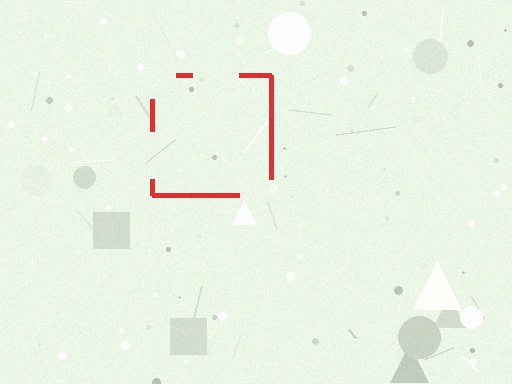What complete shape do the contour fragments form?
The contour fragments form a square.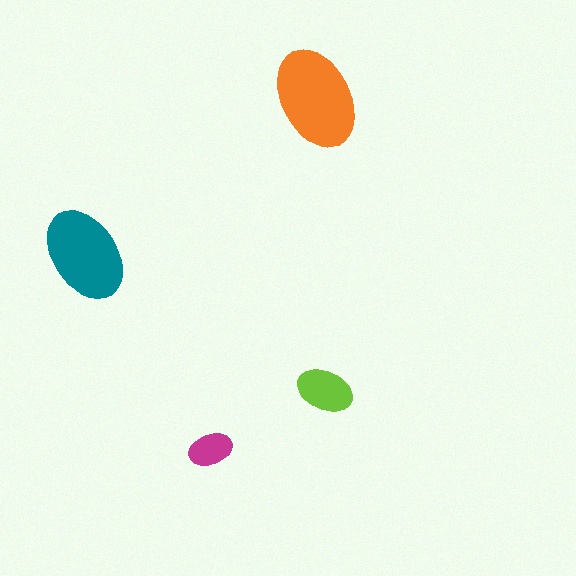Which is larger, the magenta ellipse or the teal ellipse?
The teal one.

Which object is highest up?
The orange ellipse is topmost.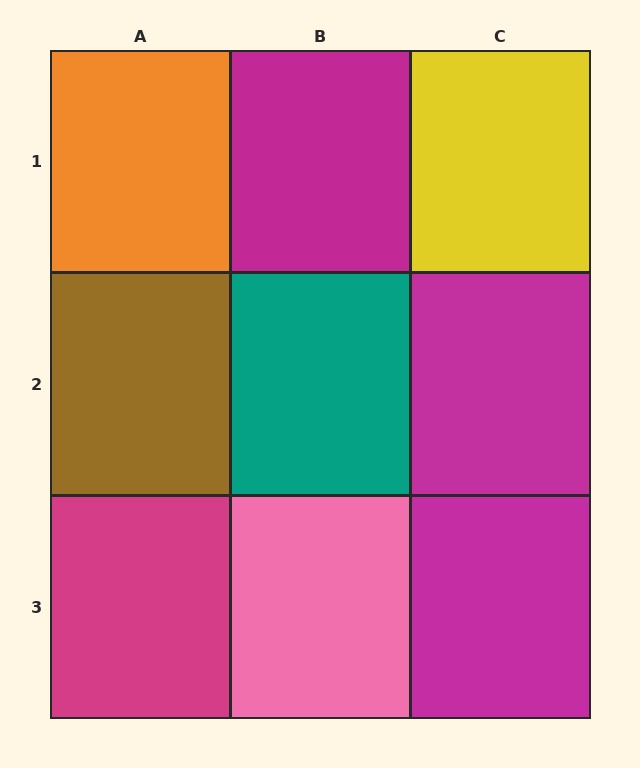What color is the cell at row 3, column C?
Magenta.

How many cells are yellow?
1 cell is yellow.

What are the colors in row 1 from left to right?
Orange, magenta, yellow.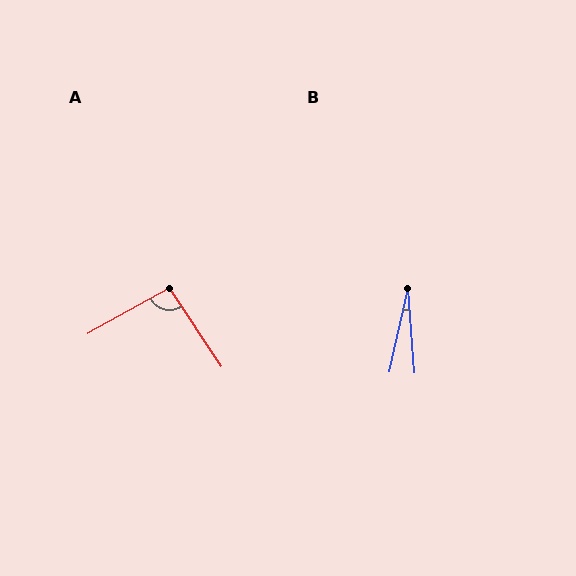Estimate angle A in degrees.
Approximately 94 degrees.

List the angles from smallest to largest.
B (17°), A (94°).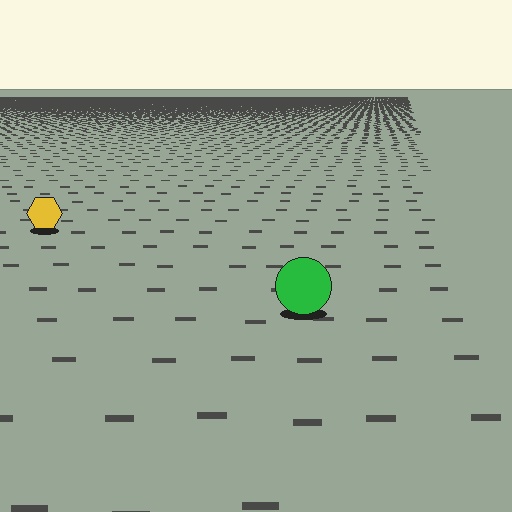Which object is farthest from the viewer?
The yellow hexagon is farthest from the viewer. It appears smaller and the ground texture around it is denser.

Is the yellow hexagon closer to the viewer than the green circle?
No. The green circle is closer — you can tell from the texture gradient: the ground texture is coarser near it.